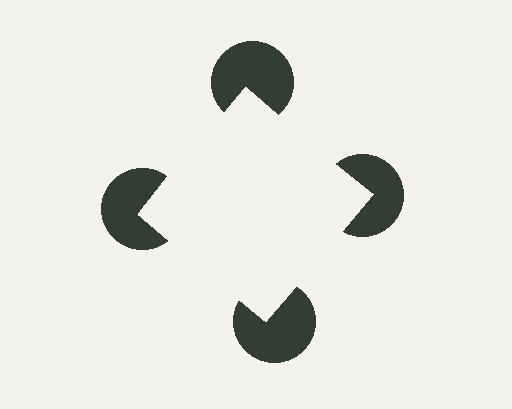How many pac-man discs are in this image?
There are 4 — one at each vertex of the illusory square.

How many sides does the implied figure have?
4 sides.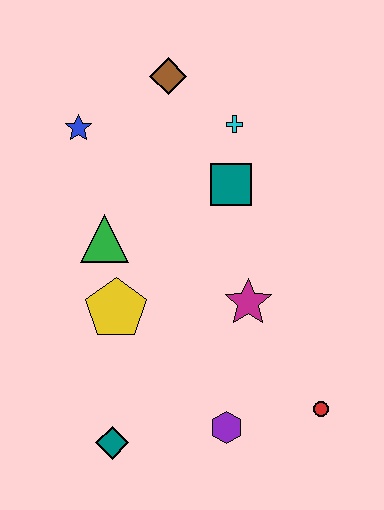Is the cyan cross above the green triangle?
Yes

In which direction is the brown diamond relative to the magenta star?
The brown diamond is above the magenta star.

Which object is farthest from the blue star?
The red circle is farthest from the blue star.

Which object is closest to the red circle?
The purple hexagon is closest to the red circle.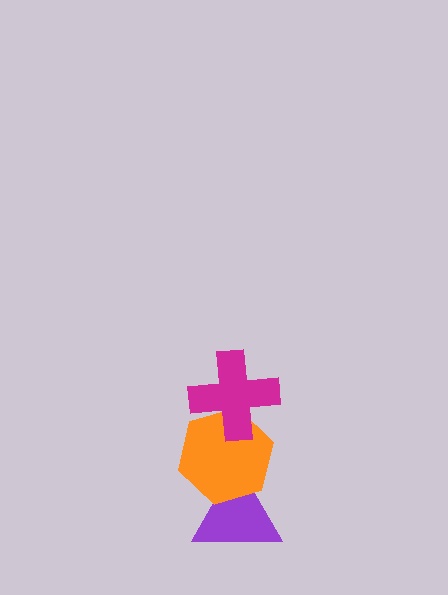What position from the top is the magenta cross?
The magenta cross is 1st from the top.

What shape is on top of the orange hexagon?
The magenta cross is on top of the orange hexagon.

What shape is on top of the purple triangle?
The orange hexagon is on top of the purple triangle.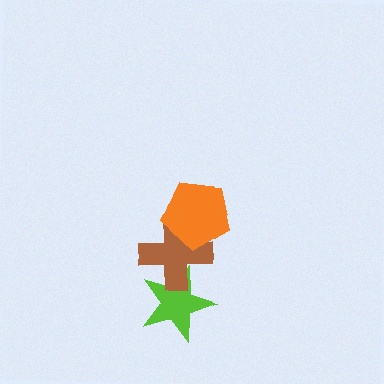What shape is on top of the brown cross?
The orange pentagon is on top of the brown cross.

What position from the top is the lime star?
The lime star is 3rd from the top.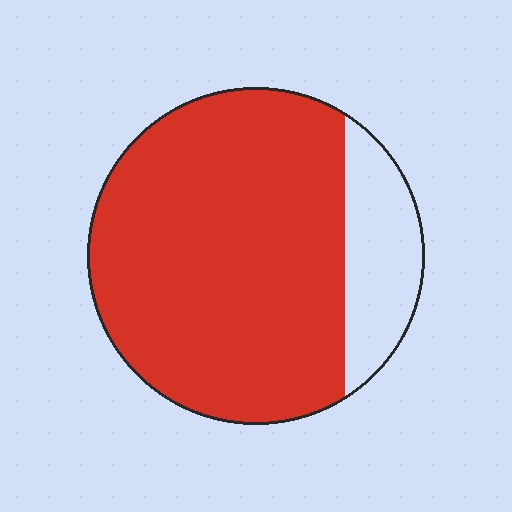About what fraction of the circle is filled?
About five sixths (5/6).